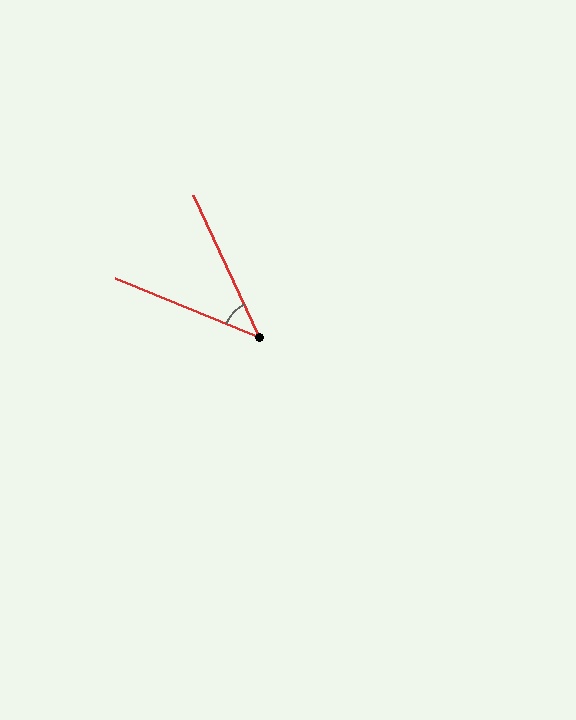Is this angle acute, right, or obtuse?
It is acute.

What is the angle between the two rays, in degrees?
Approximately 43 degrees.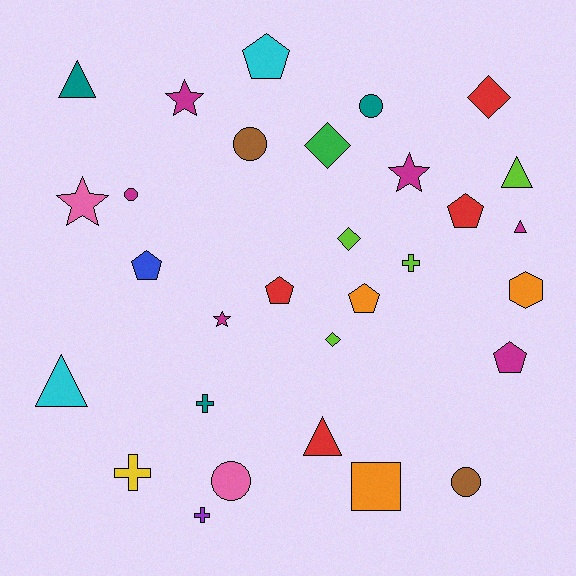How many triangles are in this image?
There are 5 triangles.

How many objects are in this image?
There are 30 objects.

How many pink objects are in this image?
There are 2 pink objects.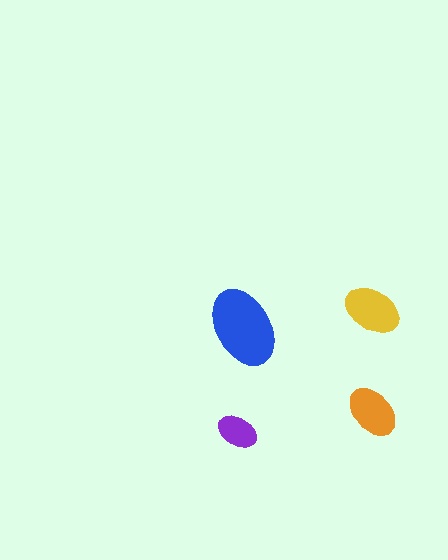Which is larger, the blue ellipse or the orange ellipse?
The blue one.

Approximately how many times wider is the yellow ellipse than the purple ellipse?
About 1.5 times wider.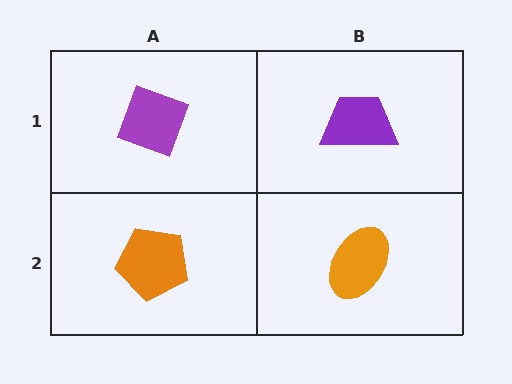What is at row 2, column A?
An orange pentagon.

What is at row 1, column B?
A purple trapezoid.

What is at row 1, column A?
A purple diamond.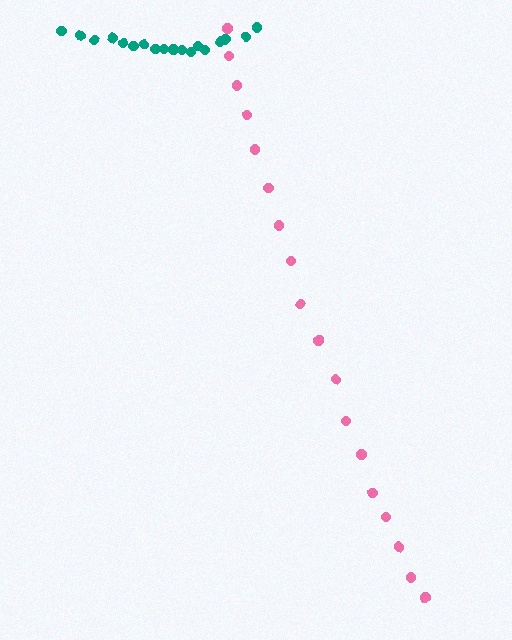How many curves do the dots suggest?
There are 2 distinct paths.